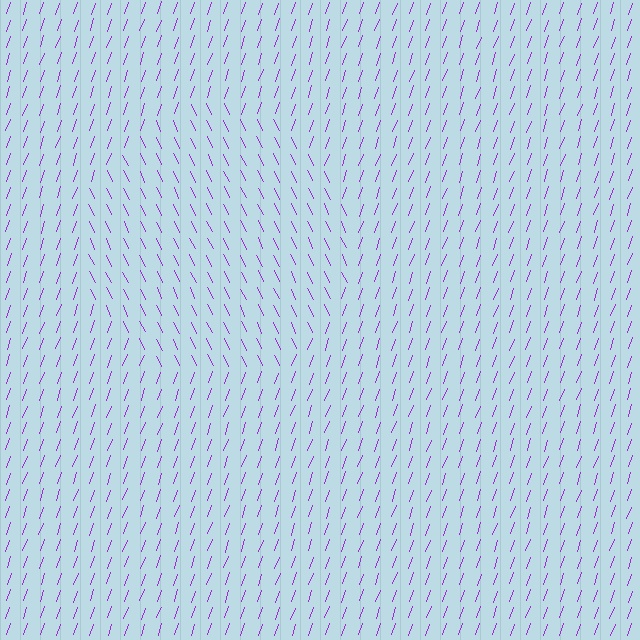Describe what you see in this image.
The image is filled with small purple line segments. A circle region in the image has lines oriented differently from the surrounding lines, creating a visible texture boundary.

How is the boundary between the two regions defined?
The boundary is defined purely by a change in line orientation (approximately 45 degrees difference). All lines are the same color and thickness.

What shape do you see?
I see a circle.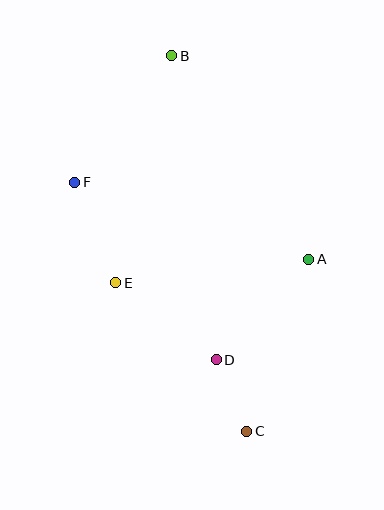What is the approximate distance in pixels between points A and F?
The distance between A and F is approximately 246 pixels.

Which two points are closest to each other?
Points C and D are closest to each other.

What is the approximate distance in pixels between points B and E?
The distance between B and E is approximately 234 pixels.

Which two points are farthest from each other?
Points B and C are farthest from each other.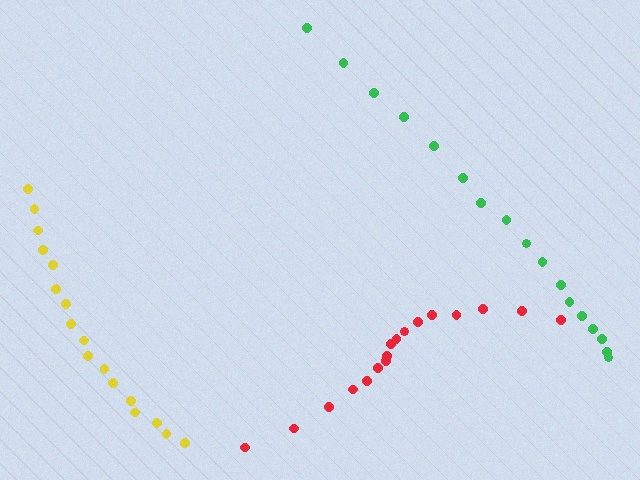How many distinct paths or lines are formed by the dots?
There are 3 distinct paths.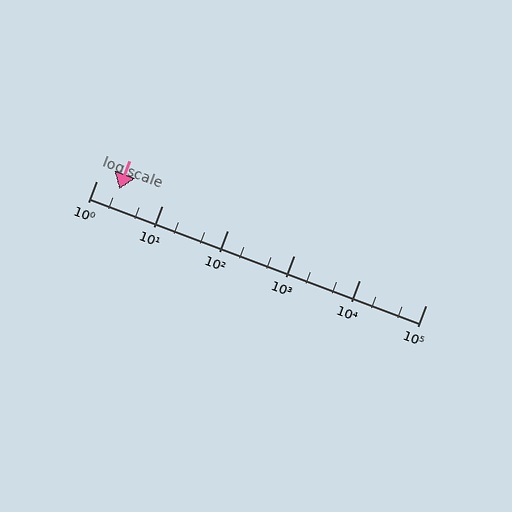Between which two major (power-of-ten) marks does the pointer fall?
The pointer is between 1 and 10.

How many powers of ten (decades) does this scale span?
The scale spans 5 decades, from 1 to 100000.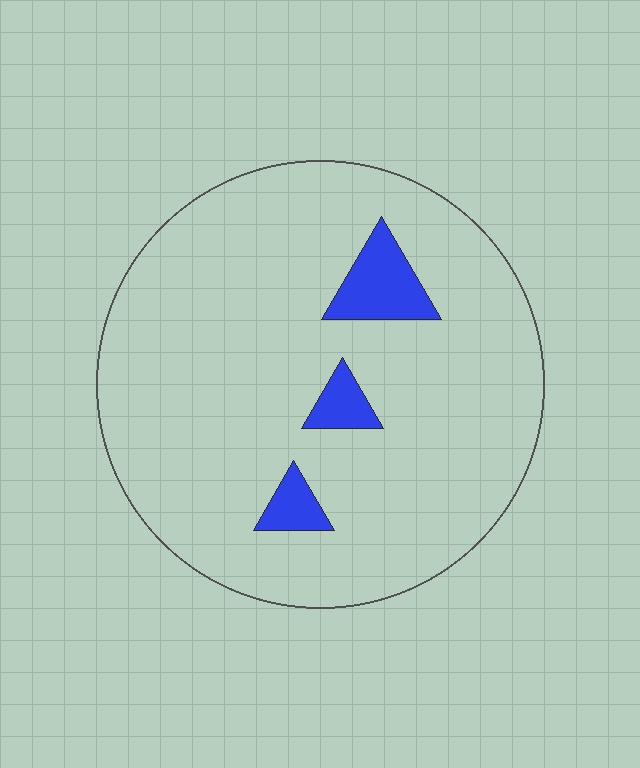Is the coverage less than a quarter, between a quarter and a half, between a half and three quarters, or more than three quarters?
Less than a quarter.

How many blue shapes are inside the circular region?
3.